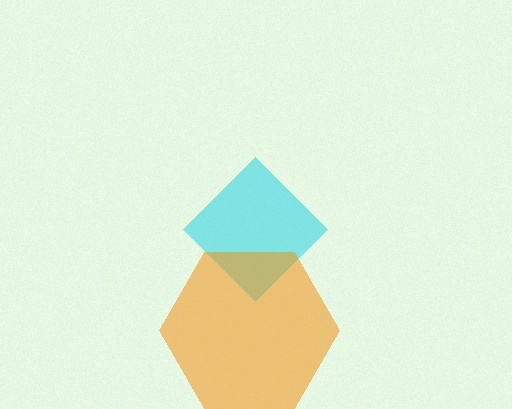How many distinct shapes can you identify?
There are 2 distinct shapes: a cyan diamond, an orange hexagon.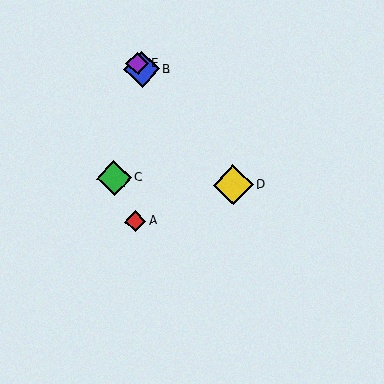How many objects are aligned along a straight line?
3 objects (B, D, E) are aligned along a straight line.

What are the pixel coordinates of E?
Object E is at (137, 64).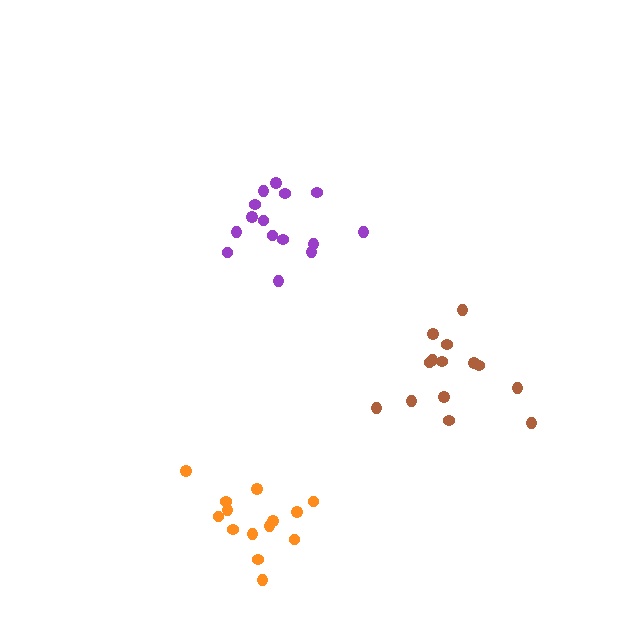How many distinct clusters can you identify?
There are 3 distinct clusters.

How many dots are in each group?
Group 1: 15 dots, Group 2: 14 dots, Group 3: 14 dots (43 total).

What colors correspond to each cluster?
The clusters are colored: purple, orange, brown.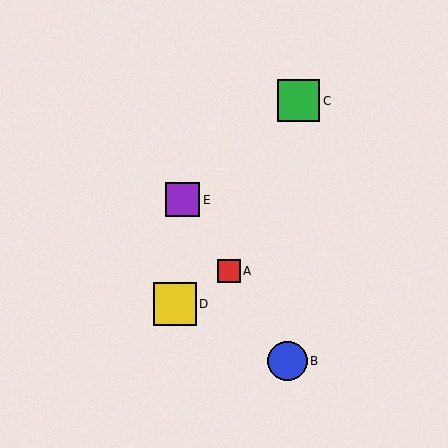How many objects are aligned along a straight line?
3 objects (A, B, E) are aligned along a straight line.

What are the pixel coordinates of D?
Object D is at (175, 304).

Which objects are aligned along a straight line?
Objects A, B, E are aligned along a straight line.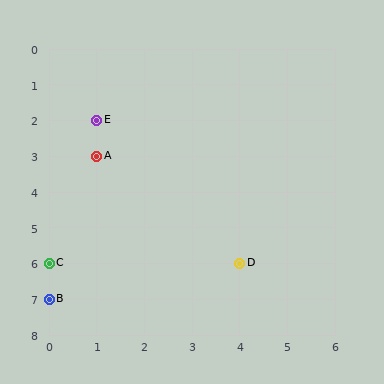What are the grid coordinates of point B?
Point B is at grid coordinates (0, 7).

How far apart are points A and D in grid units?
Points A and D are 3 columns and 3 rows apart (about 4.2 grid units diagonally).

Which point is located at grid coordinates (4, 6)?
Point D is at (4, 6).